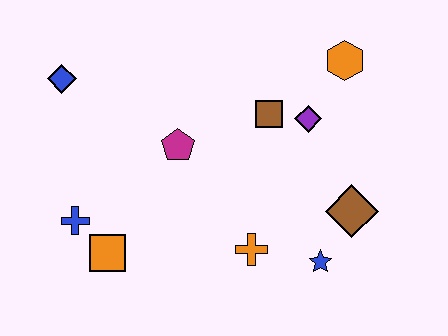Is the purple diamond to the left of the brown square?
No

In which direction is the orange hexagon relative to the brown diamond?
The orange hexagon is above the brown diamond.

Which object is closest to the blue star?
The brown diamond is closest to the blue star.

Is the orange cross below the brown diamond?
Yes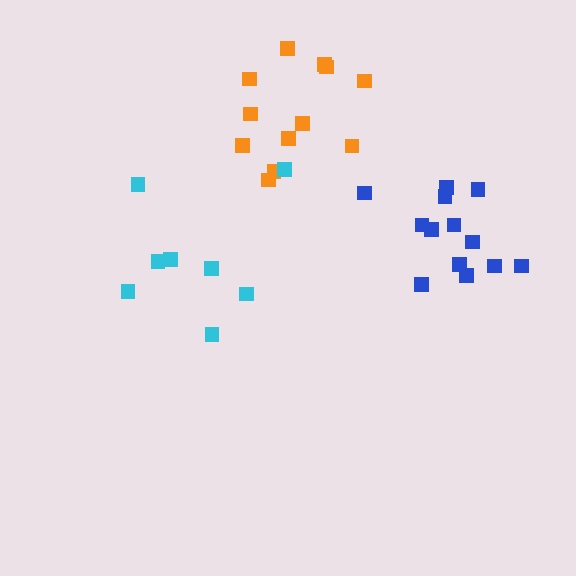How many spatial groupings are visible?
There are 3 spatial groupings.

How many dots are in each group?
Group 1: 12 dots, Group 2: 8 dots, Group 3: 13 dots (33 total).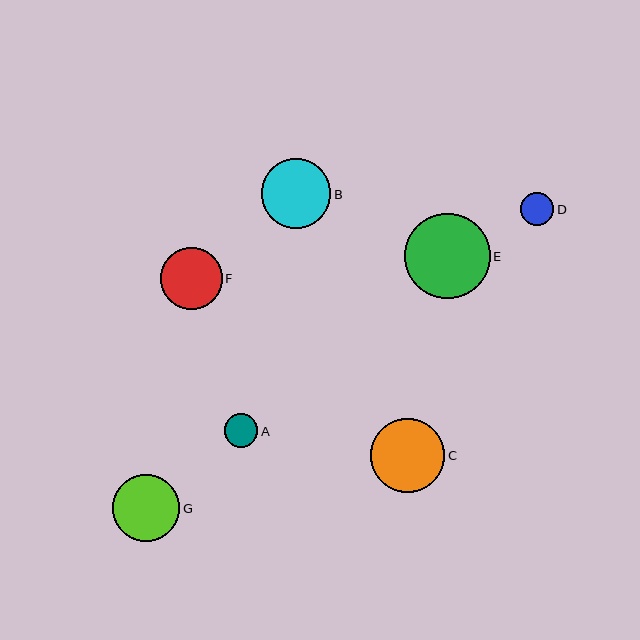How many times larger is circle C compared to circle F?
Circle C is approximately 1.2 times the size of circle F.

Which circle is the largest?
Circle E is the largest with a size of approximately 85 pixels.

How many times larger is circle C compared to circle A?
Circle C is approximately 2.2 times the size of circle A.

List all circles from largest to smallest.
From largest to smallest: E, C, B, G, F, A, D.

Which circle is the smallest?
Circle D is the smallest with a size of approximately 33 pixels.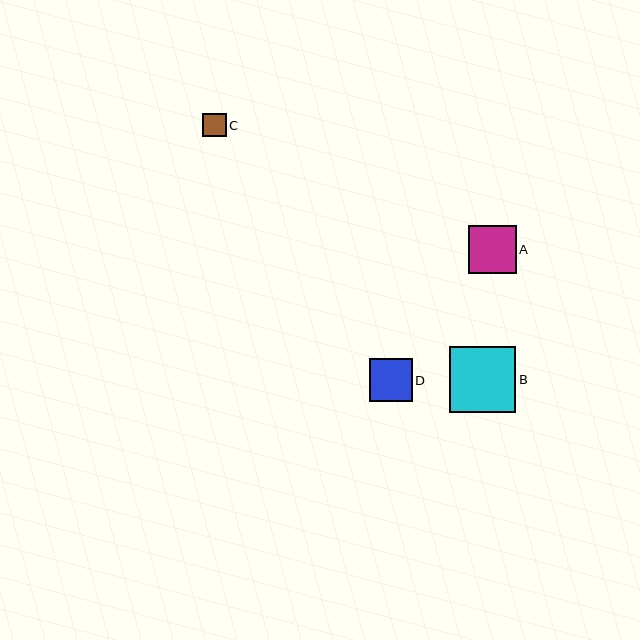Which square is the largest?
Square B is the largest with a size of approximately 66 pixels.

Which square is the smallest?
Square C is the smallest with a size of approximately 23 pixels.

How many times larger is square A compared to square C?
Square A is approximately 2.1 times the size of square C.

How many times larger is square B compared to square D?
Square B is approximately 1.6 times the size of square D.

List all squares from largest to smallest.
From largest to smallest: B, A, D, C.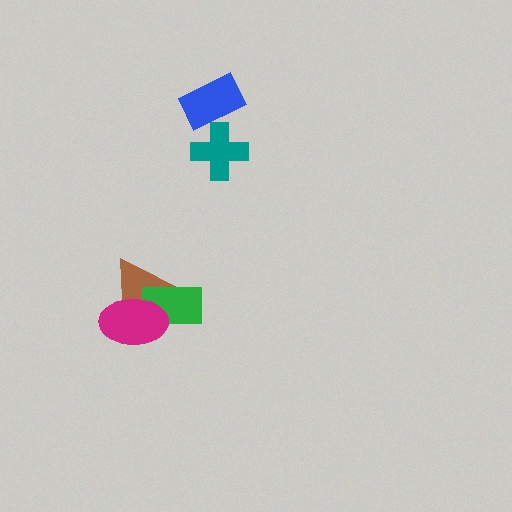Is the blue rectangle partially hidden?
Yes, it is partially covered by another shape.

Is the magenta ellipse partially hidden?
No, no other shape covers it.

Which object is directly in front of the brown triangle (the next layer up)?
The green rectangle is directly in front of the brown triangle.